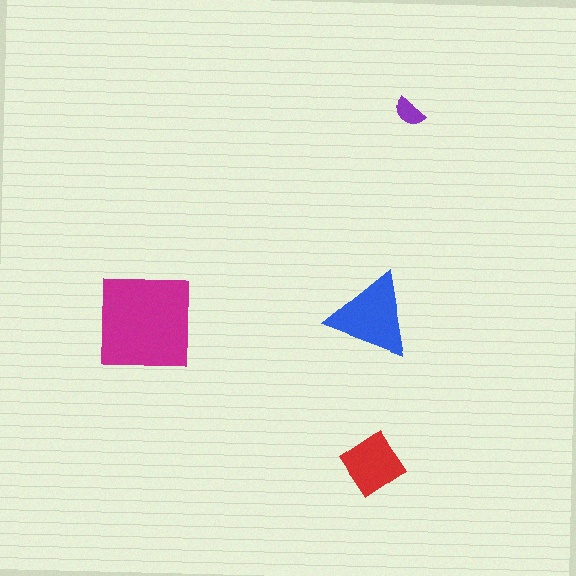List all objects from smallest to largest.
The purple semicircle, the red diamond, the blue triangle, the magenta square.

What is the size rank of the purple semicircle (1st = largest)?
4th.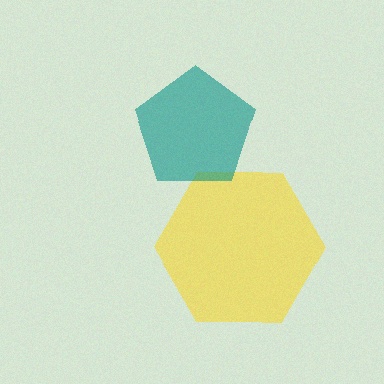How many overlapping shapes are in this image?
There are 2 overlapping shapes in the image.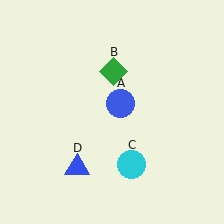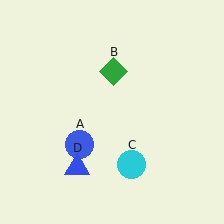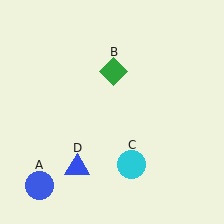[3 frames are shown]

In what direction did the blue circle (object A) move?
The blue circle (object A) moved down and to the left.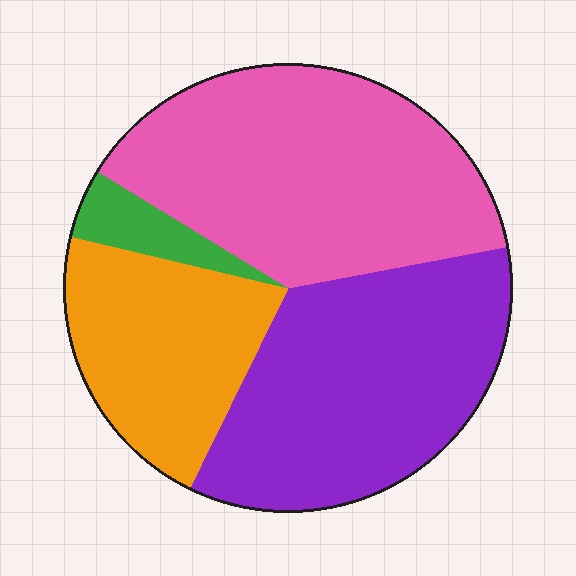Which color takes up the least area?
Green, at roughly 5%.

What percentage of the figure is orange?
Orange covers roughly 20% of the figure.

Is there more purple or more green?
Purple.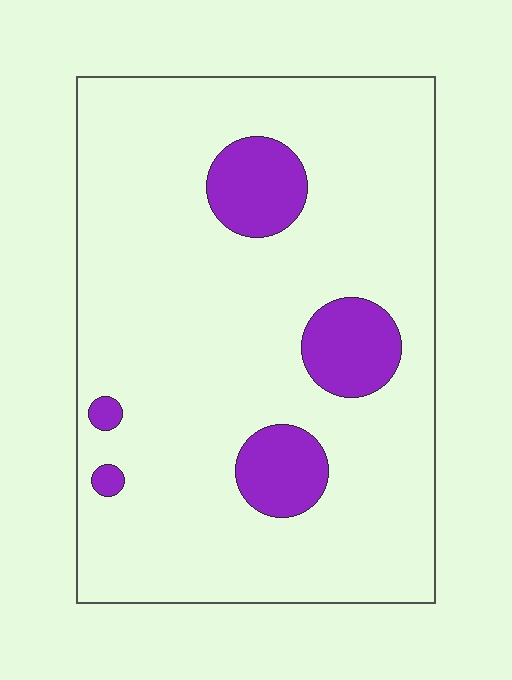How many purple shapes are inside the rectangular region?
5.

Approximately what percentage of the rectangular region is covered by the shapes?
Approximately 15%.